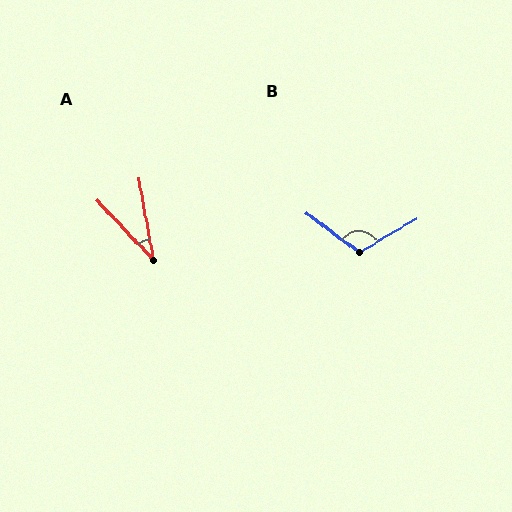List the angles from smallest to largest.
A (33°), B (113°).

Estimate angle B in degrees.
Approximately 113 degrees.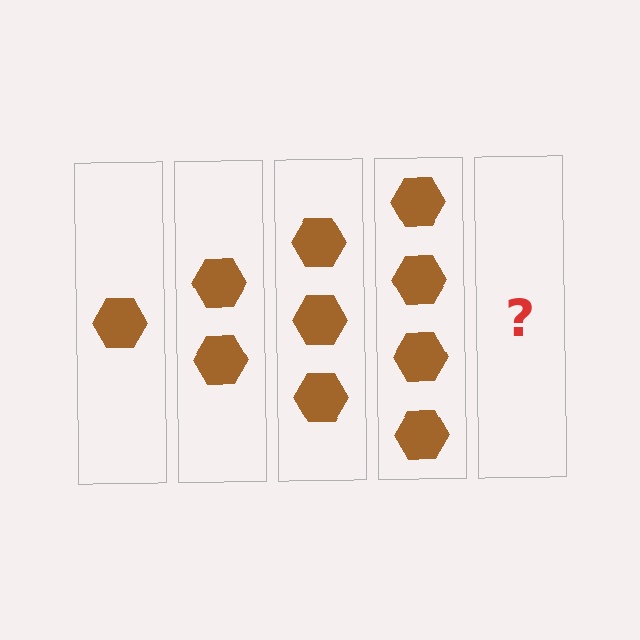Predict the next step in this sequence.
The next step is 5 hexagons.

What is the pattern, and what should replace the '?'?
The pattern is that each step adds one more hexagon. The '?' should be 5 hexagons.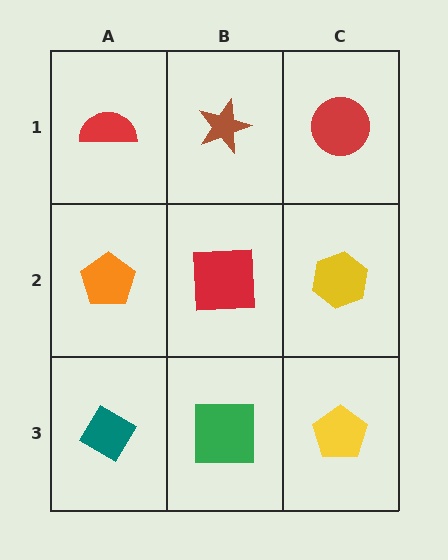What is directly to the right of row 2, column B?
A yellow hexagon.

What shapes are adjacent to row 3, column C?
A yellow hexagon (row 2, column C), a green square (row 3, column B).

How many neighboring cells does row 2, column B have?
4.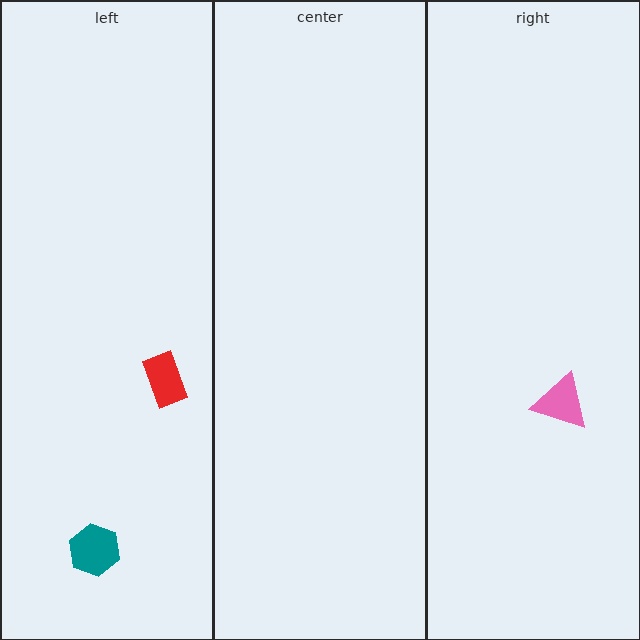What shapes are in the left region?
The teal hexagon, the red rectangle.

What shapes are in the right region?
The pink triangle.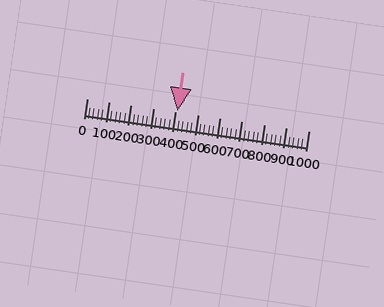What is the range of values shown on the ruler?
The ruler shows values from 0 to 1000.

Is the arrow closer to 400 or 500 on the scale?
The arrow is closer to 400.